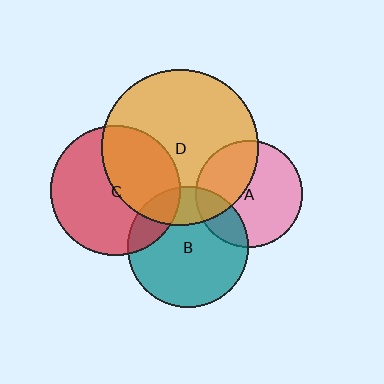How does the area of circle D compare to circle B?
Approximately 1.7 times.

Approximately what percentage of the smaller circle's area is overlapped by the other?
Approximately 20%.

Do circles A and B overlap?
Yes.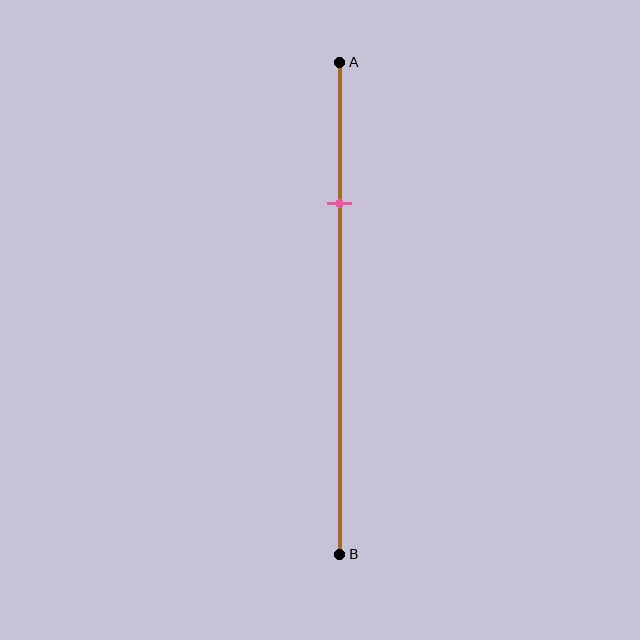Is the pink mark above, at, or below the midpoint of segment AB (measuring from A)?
The pink mark is above the midpoint of segment AB.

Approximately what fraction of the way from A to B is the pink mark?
The pink mark is approximately 30% of the way from A to B.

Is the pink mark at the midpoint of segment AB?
No, the mark is at about 30% from A, not at the 50% midpoint.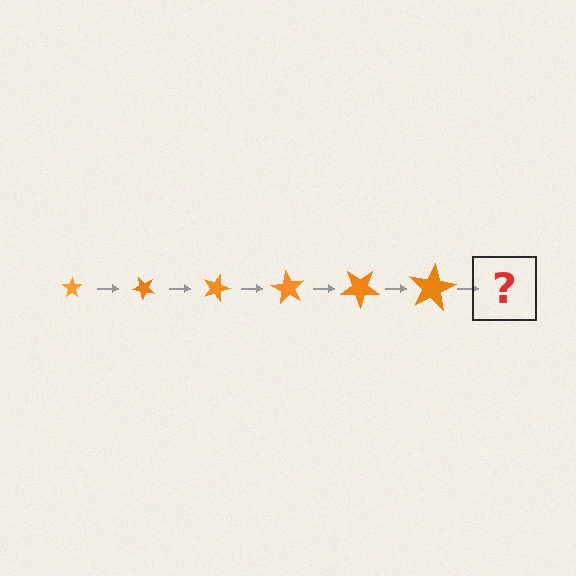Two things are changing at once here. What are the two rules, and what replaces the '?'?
The two rules are that the star grows larger each step and it rotates 45 degrees each step. The '?' should be a star, larger than the previous one and rotated 270 degrees from the start.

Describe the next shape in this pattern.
It should be a star, larger than the previous one and rotated 270 degrees from the start.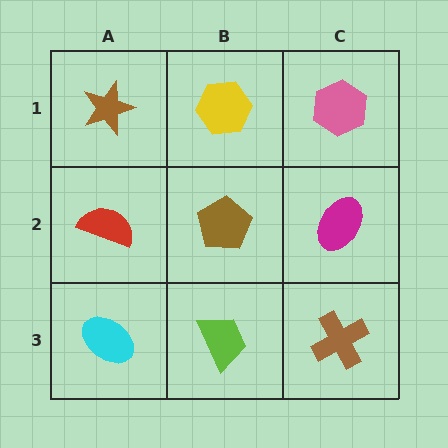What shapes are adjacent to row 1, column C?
A magenta ellipse (row 2, column C), a yellow hexagon (row 1, column B).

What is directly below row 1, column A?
A red semicircle.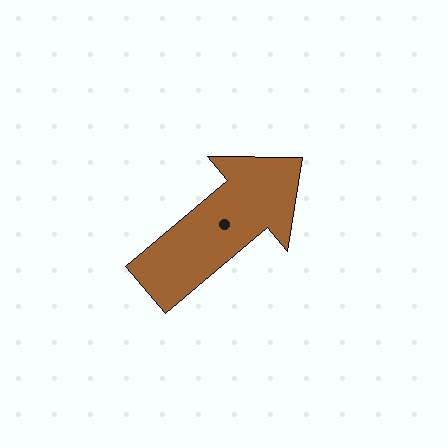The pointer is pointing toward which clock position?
Roughly 2 o'clock.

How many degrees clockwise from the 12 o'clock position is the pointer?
Approximately 50 degrees.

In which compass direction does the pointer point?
Northeast.